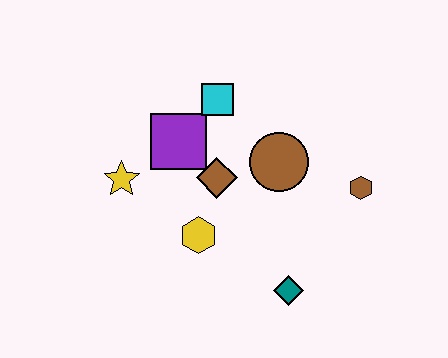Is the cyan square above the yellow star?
Yes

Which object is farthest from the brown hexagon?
The yellow star is farthest from the brown hexagon.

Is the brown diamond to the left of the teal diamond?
Yes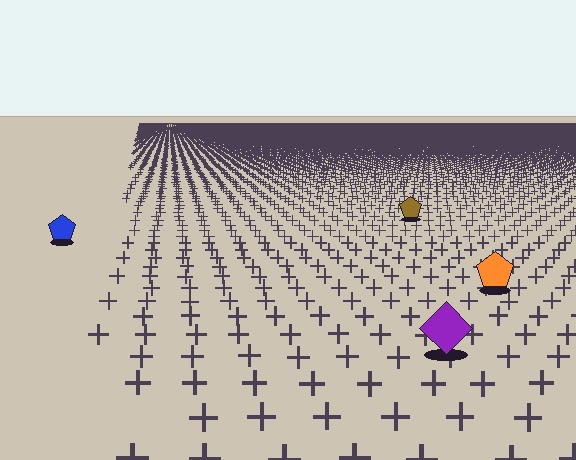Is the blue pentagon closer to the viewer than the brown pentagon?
Yes. The blue pentagon is closer — you can tell from the texture gradient: the ground texture is coarser near it.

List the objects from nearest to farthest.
From nearest to farthest: the purple diamond, the orange pentagon, the blue pentagon, the brown pentagon.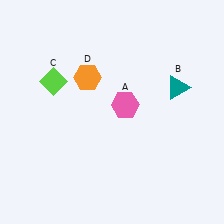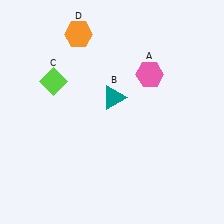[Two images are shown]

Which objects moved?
The objects that moved are: the pink hexagon (A), the teal triangle (B), the orange hexagon (D).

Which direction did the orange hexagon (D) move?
The orange hexagon (D) moved up.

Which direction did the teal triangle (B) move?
The teal triangle (B) moved left.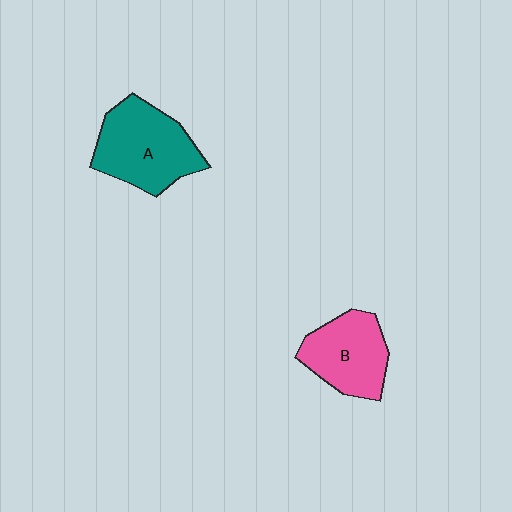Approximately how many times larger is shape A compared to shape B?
Approximately 1.2 times.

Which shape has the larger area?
Shape A (teal).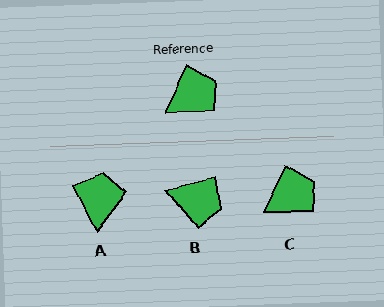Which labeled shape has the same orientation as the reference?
C.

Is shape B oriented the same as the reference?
No, it is off by about 51 degrees.